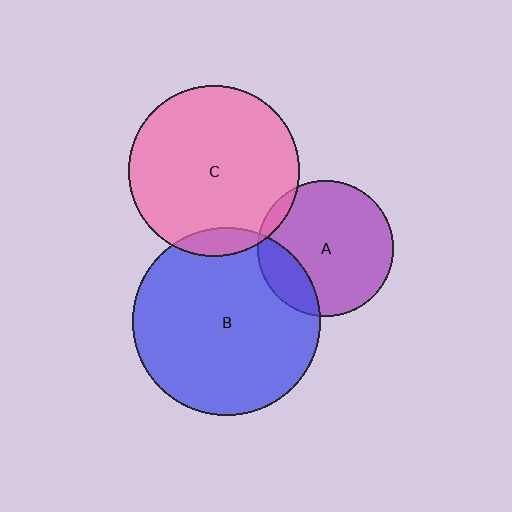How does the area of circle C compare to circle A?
Approximately 1.6 times.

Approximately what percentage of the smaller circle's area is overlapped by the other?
Approximately 20%.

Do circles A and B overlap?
Yes.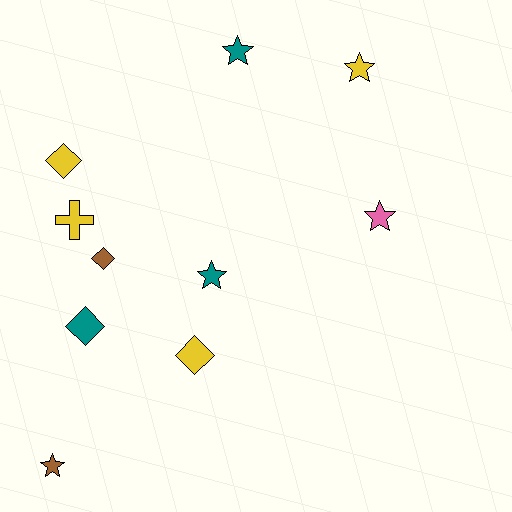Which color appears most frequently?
Yellow, with 4 objects.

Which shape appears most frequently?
Star, with 5 objects.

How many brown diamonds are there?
There is 1 brown diamond.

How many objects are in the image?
There are 10 objects.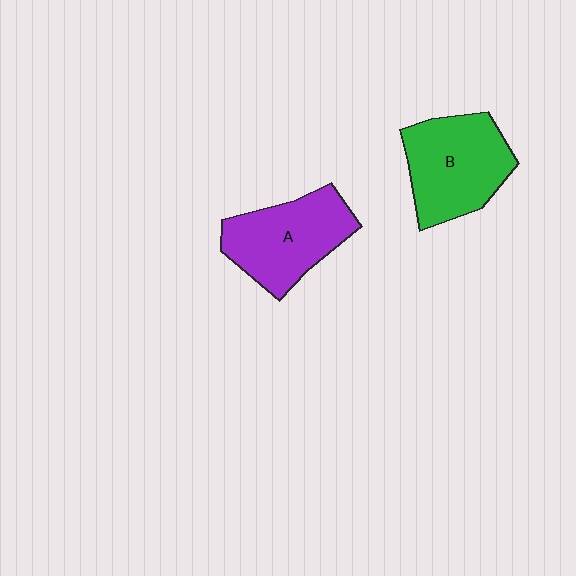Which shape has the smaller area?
Shape A (purple).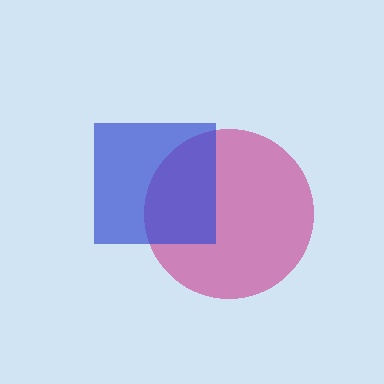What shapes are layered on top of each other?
The layered shapes are: a magenta circle, a blue square.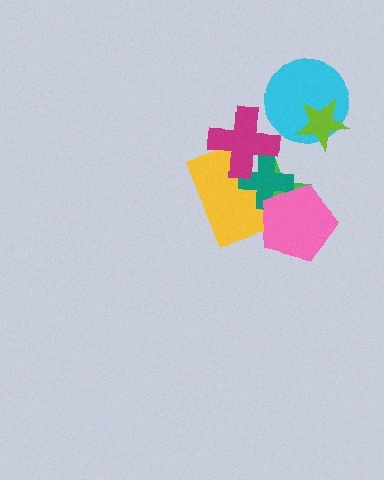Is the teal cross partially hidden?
Yes, it is partially covered by another shape.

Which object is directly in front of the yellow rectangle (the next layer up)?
The teal cross is directly in front of the yellow rectangle.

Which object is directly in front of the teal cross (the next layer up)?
The pink pentagon is directly in front of the teal cross.